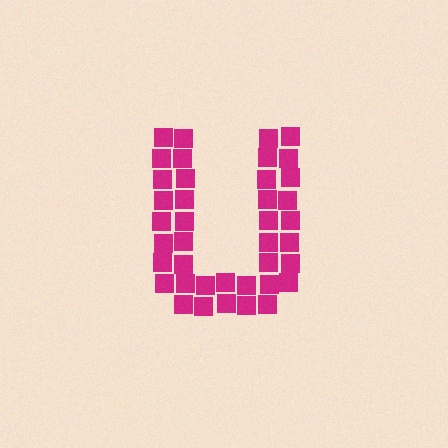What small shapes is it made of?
It is made of small squares.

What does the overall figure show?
The overall figure shows the letter U.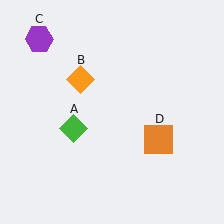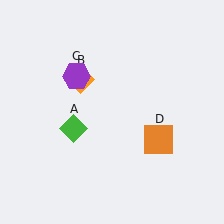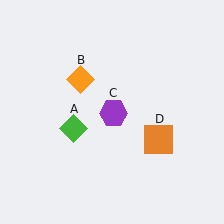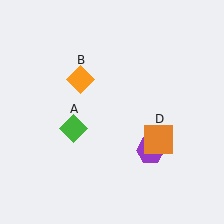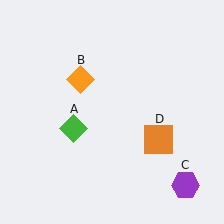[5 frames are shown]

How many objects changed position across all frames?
1 object changed position: purple hexagon (object C).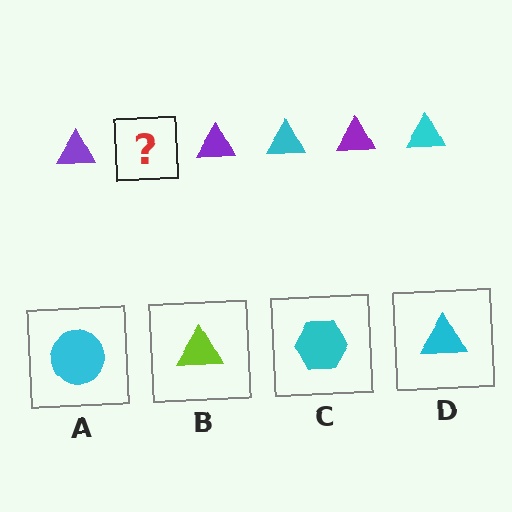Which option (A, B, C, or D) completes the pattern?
D.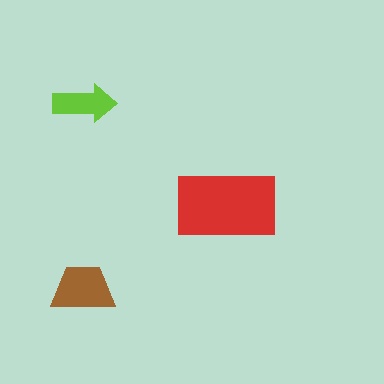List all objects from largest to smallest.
The red rectangle, the brown trapezoid, the lime arrow.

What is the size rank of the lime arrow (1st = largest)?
3rd.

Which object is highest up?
The lime arrow is topmost.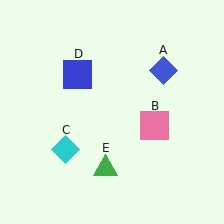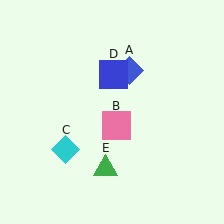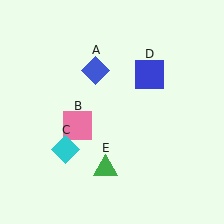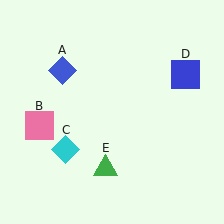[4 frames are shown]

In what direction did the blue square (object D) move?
The blue square (object D) moved right.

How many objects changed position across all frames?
3 objects changed position: blue diamond (object A), pink square (object B), blue square (object D).